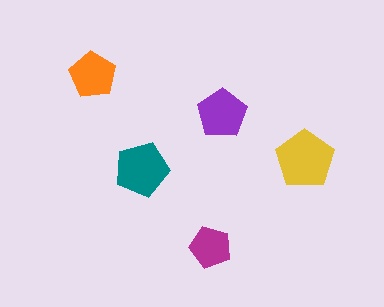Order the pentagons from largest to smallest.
the yellow one, the teal one, the purple one, the orange one, the magenta one.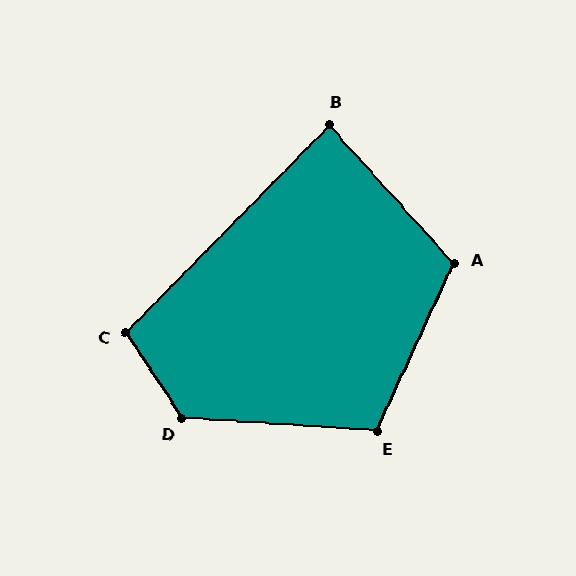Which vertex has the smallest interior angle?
B, at approximately 86 degrees.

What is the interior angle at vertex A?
Approximately 113 degrees (obtuse).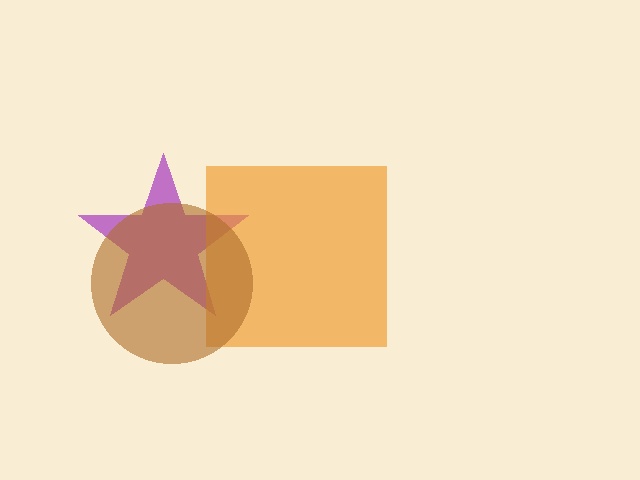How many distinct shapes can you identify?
There are 3 distinct shapes: a purple star, an orange square, a brown circle.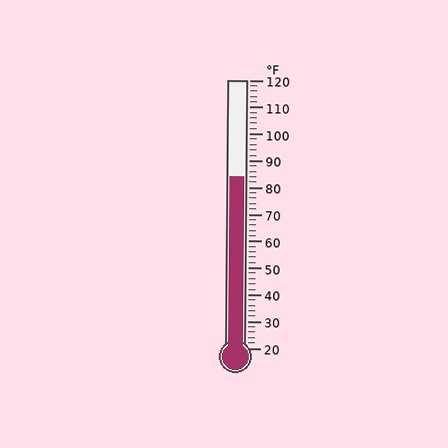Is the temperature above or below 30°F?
The temperature is above 30°F.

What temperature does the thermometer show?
The thermometer shows approximately 84°F.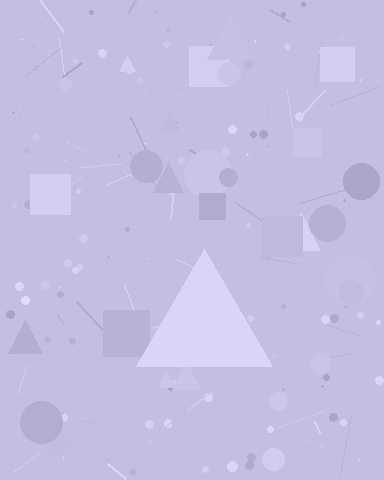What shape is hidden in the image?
A triangle is hidden in the image.